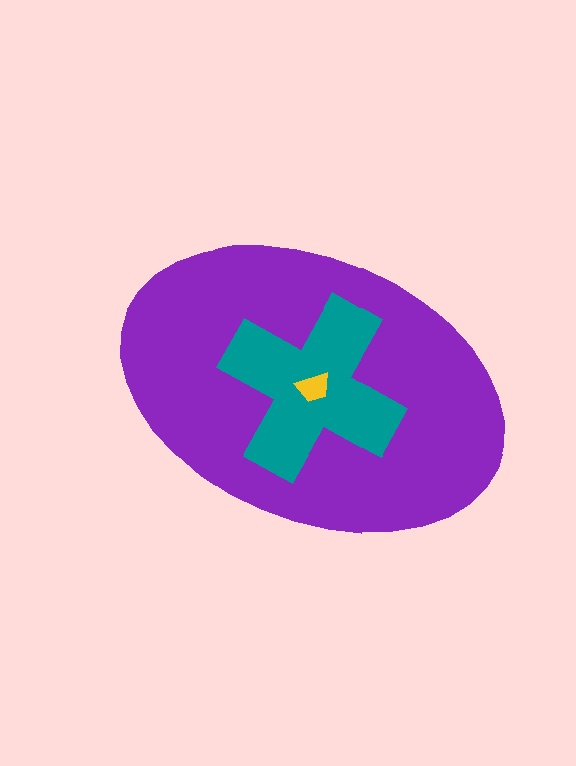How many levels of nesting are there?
3.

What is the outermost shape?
The purple ellipse.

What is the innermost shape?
The yellow trapezoid.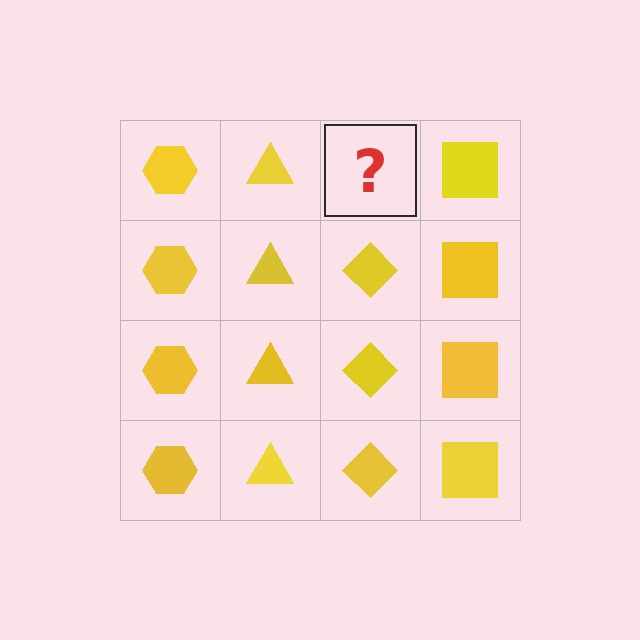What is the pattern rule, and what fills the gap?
The rule is that each column has a consistent shape. The gap should be filled with a yellow diamond.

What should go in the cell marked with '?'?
The missing cell should contain a yellow diamond.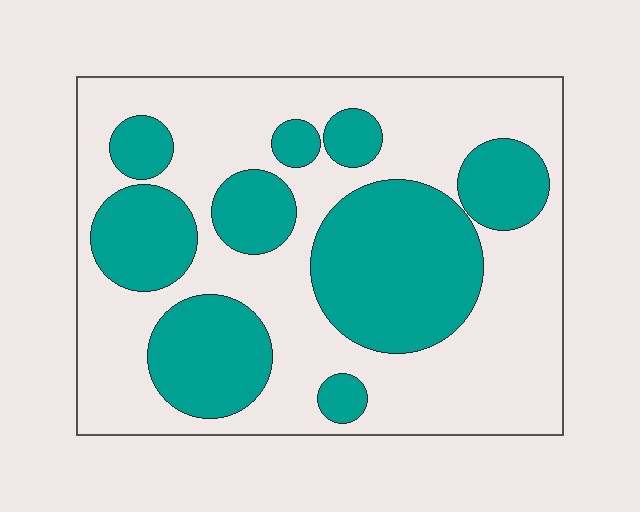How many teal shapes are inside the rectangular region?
9.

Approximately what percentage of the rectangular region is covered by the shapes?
Approximately 40%.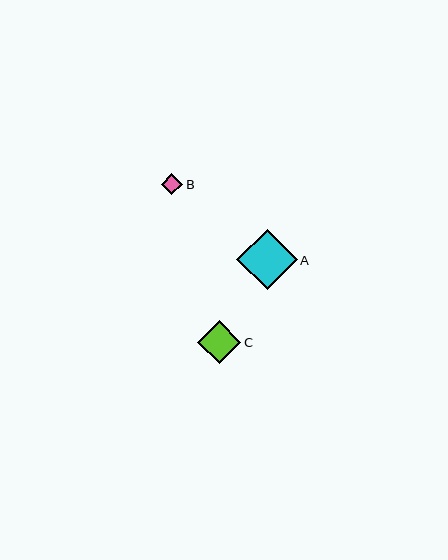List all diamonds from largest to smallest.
From largest to smallest: A, C, B.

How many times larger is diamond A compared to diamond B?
Diamond A is approximately 2.8 times the size of diamond B.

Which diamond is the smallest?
Diamond B is the smallest with a size of approximately 21 pixels.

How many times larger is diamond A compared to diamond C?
Diamond A is approximately 1.4 times the size of diamond C.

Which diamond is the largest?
Diamond A is the largest with a size of approximately 61 pixels.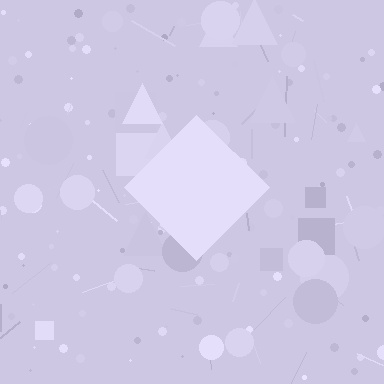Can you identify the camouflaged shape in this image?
The camouflaged shape is a diamond.